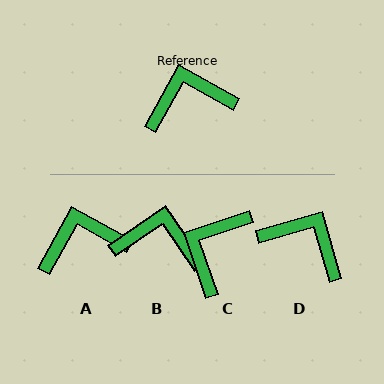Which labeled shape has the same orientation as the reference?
A.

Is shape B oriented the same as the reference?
No, it is off by about 27 degrees.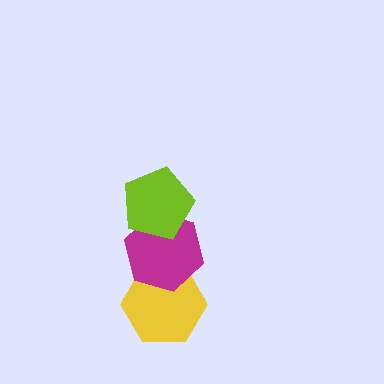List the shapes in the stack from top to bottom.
From top to bottom: the lime pentagon, the magenta hexagon, the yellow hexagon.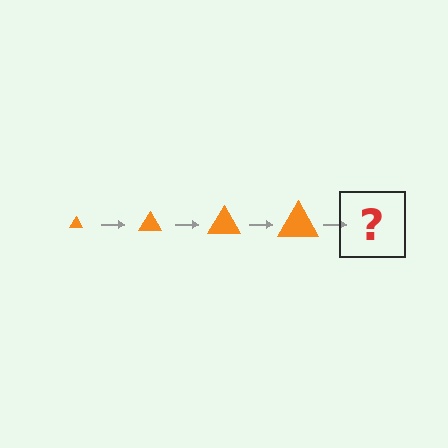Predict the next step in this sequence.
The next step is an orange triangle, larger than the previous one.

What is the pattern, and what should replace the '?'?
The pattern is that the triangle gets progressively larger each step. The '?' should be an orange triangle, larger than the previous one.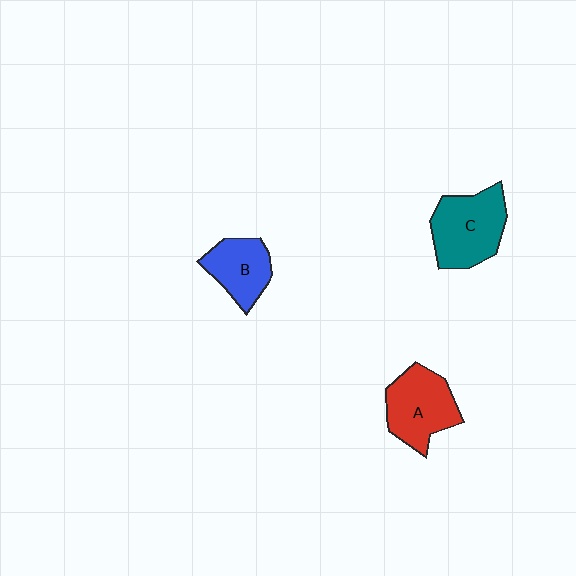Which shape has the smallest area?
Shape B (blue).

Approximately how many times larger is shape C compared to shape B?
Approximately 1.4 times.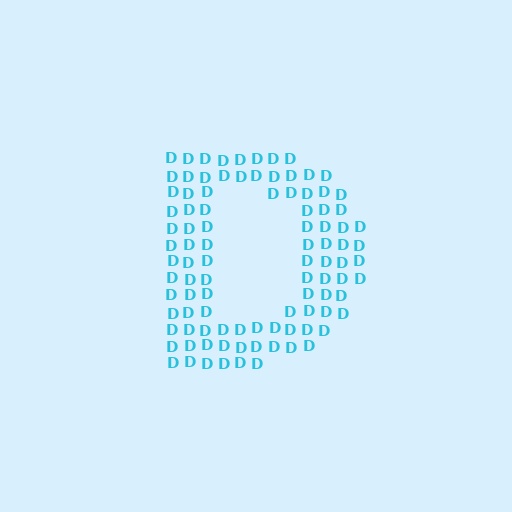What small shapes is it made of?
It is made of small letter D's.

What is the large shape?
The large shape is the letter D.